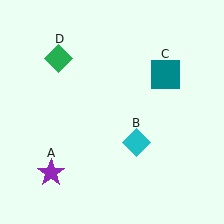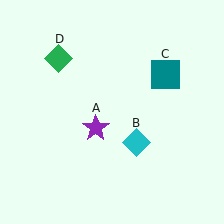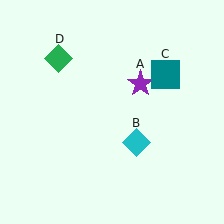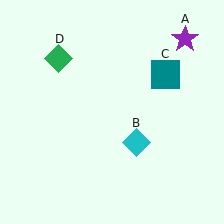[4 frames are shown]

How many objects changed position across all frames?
1 object changed position: purple star (object A).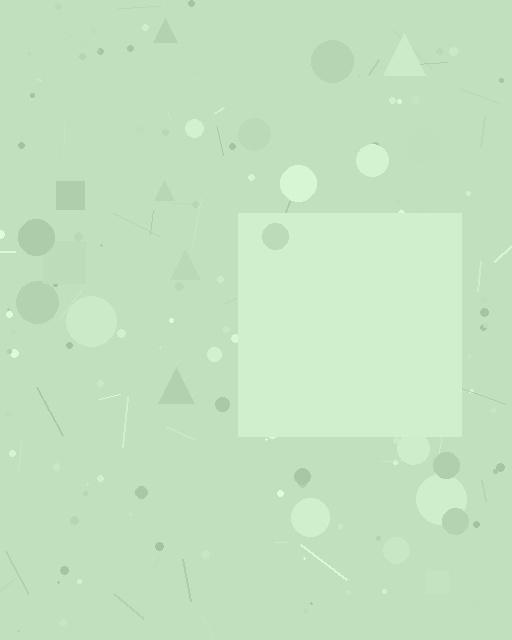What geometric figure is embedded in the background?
A square is embedded in the background.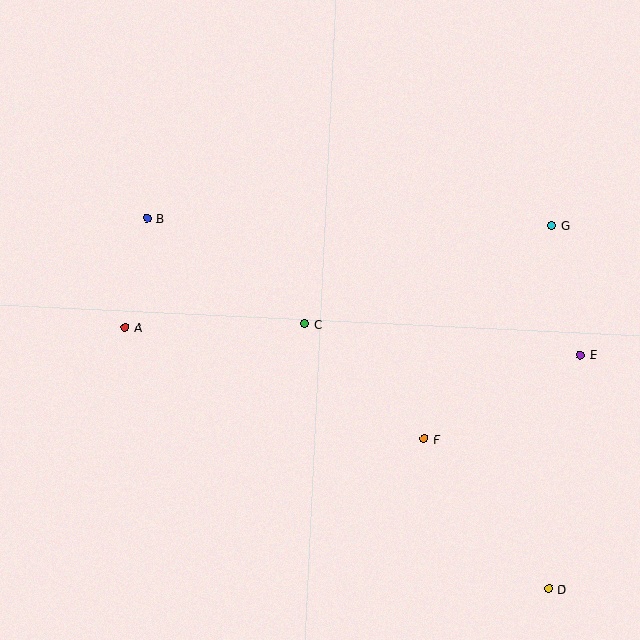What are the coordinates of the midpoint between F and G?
The midpoint between F and G is at (488, 332).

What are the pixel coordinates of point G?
Point G is at (552, 225).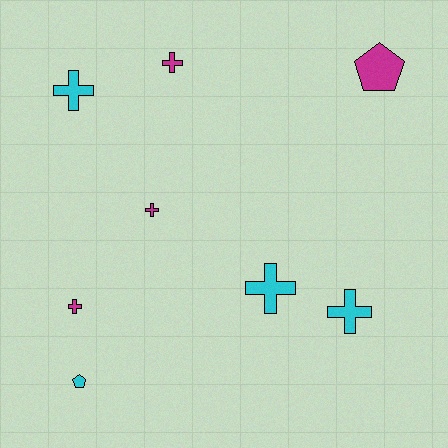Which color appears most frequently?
Cyan, with 4 objects.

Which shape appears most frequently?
Cross, with 6 objects.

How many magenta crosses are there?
There are 3 magenta crosses.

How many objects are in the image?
There are 8 objects.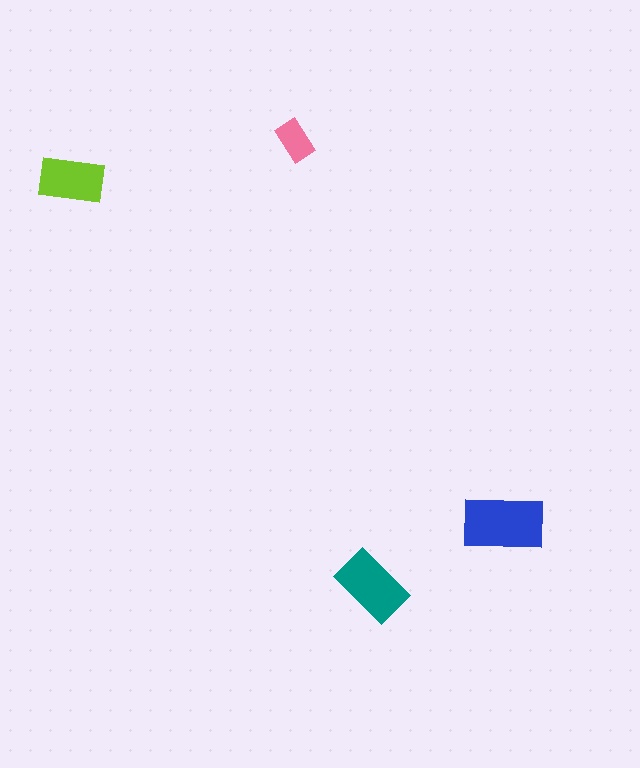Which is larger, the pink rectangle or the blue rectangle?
The blue one.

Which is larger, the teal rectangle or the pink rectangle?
The teal one.